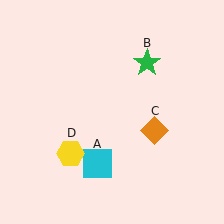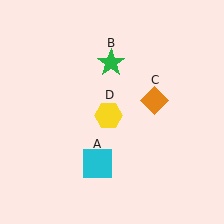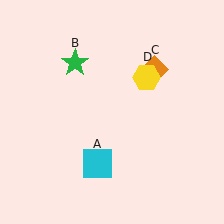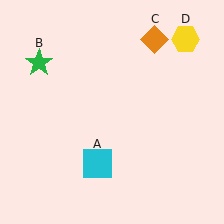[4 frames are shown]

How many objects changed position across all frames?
3 objects changed position: green star (object B), orange diamond (object C), yellow hexagon (object D).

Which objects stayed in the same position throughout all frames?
Cyan square (object A) remained stationary.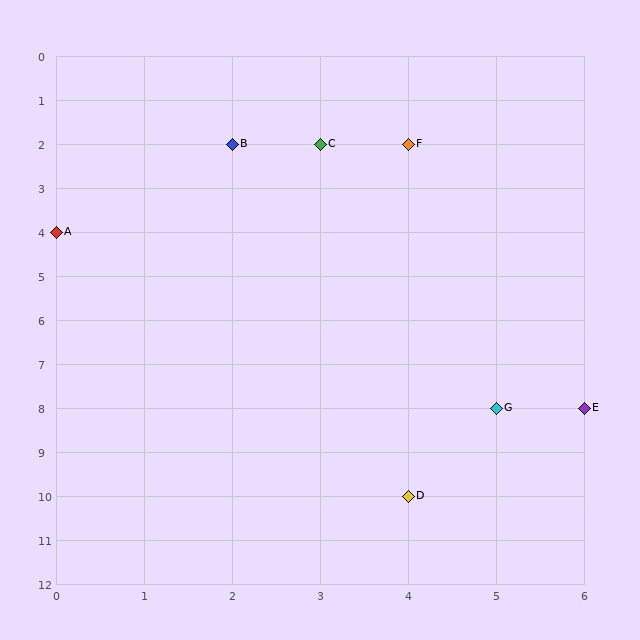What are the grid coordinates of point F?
Point F is at grid coordinates (4, 2).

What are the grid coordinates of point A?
Point A is at grid coordinates (0, 4).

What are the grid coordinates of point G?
Point G is at grid coordinates (5, 8).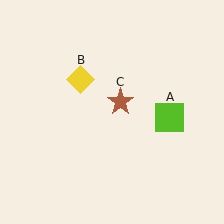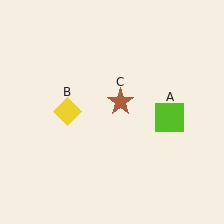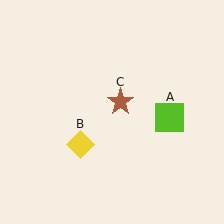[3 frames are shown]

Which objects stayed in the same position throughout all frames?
Lime square (object A) and brown star (object C) remained stationary.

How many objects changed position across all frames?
1 object changed position: yellow diamond (object B).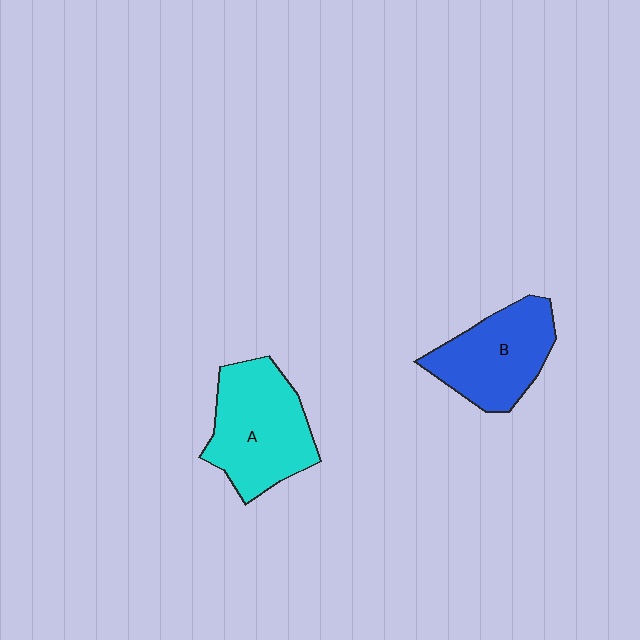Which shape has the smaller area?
Shape B (blue).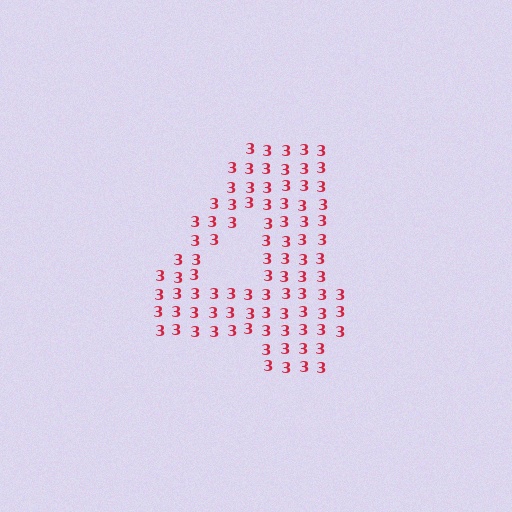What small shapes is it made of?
It is made of small digit 3's.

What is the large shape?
The large shape is the digit 4.